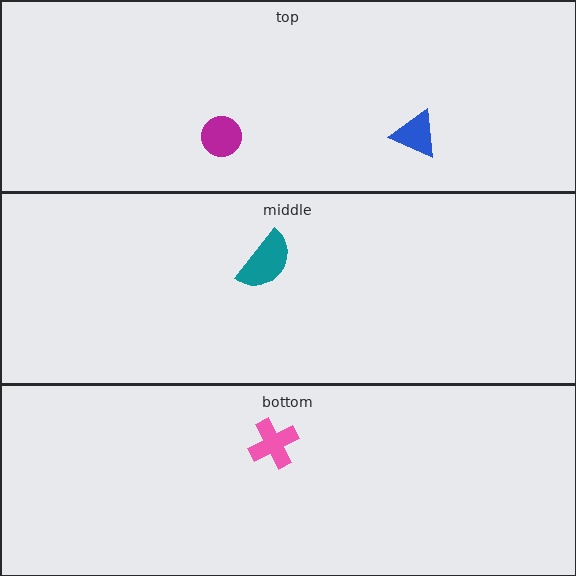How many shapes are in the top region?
2.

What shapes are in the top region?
The magenta circle, the blue triangle.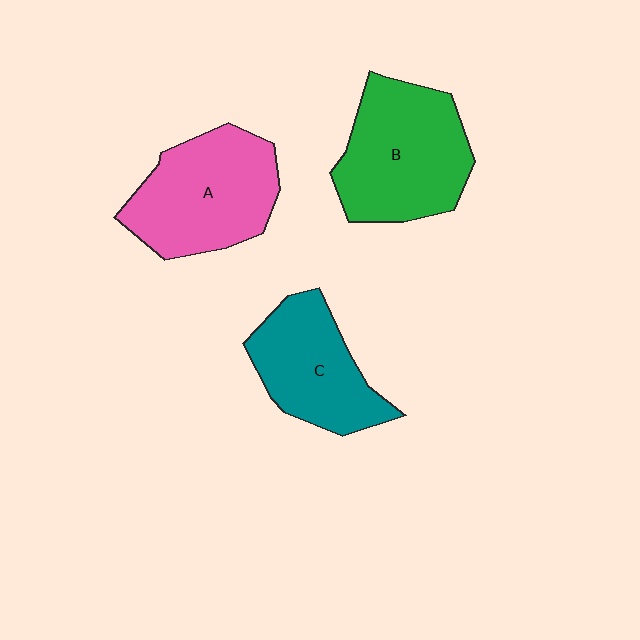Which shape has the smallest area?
Shape C (teal).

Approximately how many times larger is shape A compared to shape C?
Approximately 1.2 times.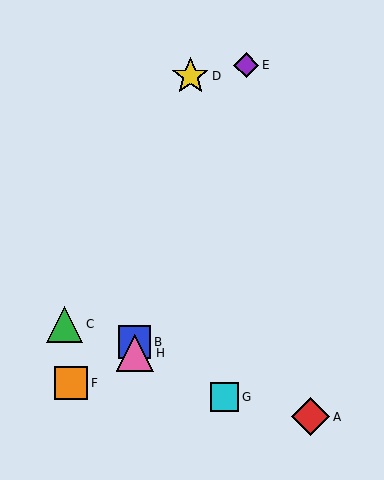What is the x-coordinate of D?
Object D is at x≈190.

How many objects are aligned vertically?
2 objects (B, H) are aligned vertically.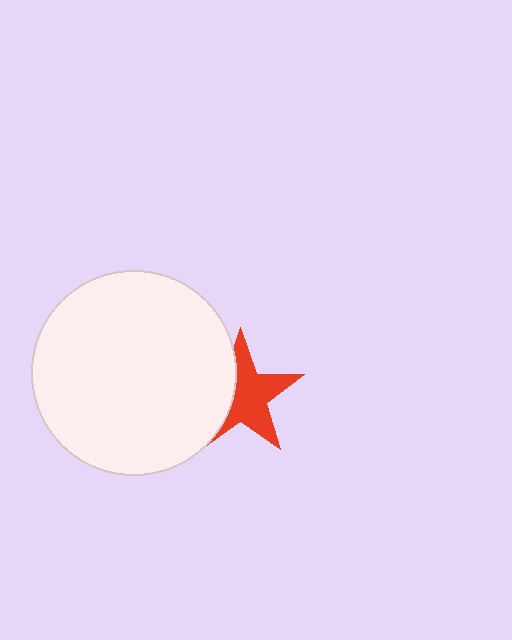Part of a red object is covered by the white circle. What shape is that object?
It is a star.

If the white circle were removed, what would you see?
You would see the complete red star.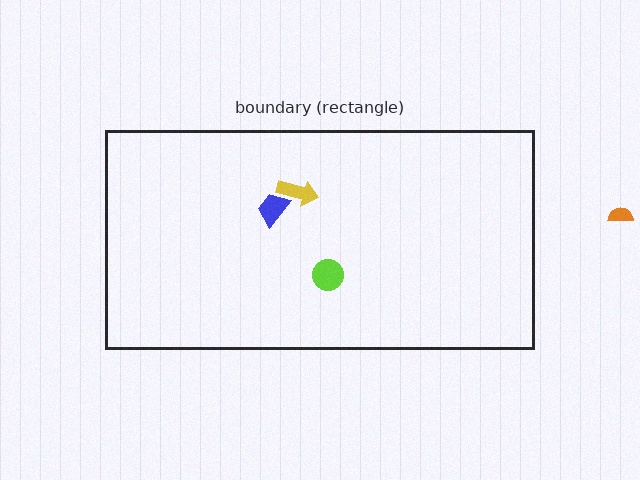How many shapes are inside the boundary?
3 inside, 1 outside.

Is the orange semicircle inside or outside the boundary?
Outside.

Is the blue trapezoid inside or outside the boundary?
Inside.